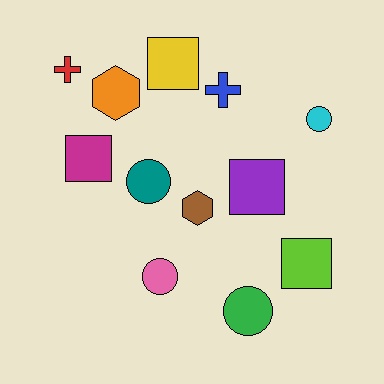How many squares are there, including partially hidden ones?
There are 4 squares.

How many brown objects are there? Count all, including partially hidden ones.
There is 1 brown object.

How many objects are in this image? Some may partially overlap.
There are 12 objects.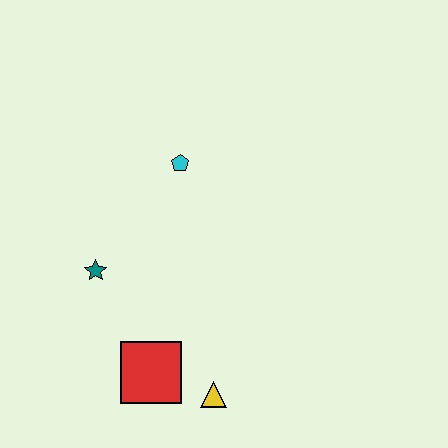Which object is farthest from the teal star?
The yellow triangle is farthest from the teal star.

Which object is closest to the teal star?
The red square is closest to the teal star.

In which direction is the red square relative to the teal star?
The red square is below the teal star.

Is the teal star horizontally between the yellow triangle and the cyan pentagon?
No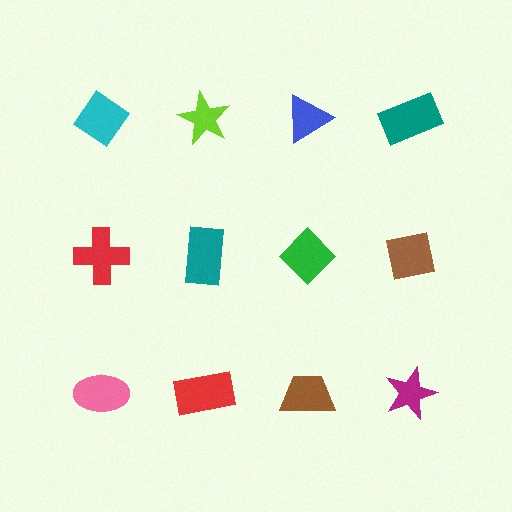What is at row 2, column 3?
A green diamond.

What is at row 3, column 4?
A magenta star.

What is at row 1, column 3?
A blue triangle.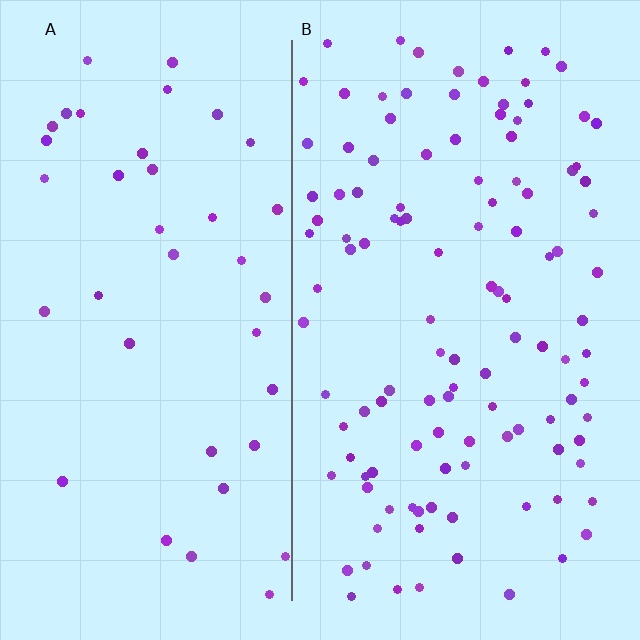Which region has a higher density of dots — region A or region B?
B (the right).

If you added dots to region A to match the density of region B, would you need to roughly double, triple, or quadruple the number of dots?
Approximately triple.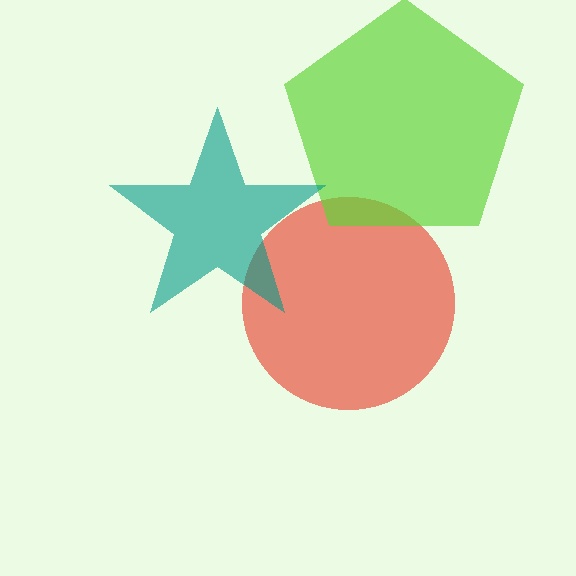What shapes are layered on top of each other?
The layered shapes are: a red circle, a lime pentagon, a teal star.